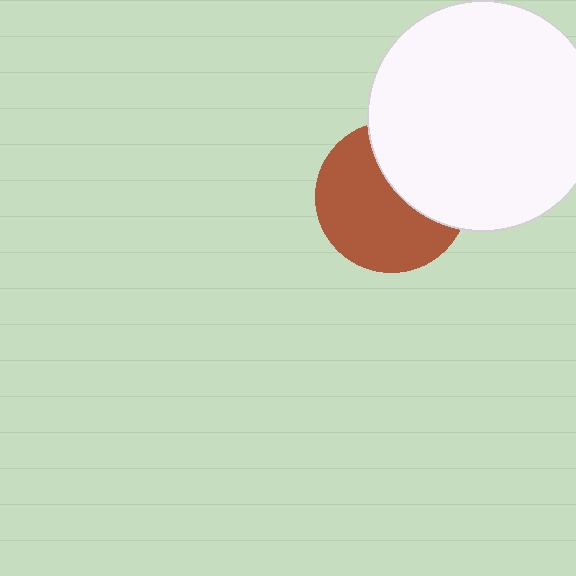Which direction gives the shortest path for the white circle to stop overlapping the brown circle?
Moving toward the upper-right gives the shortest separation.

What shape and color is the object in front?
The object in front is a white circle.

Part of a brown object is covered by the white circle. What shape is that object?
It is a circle.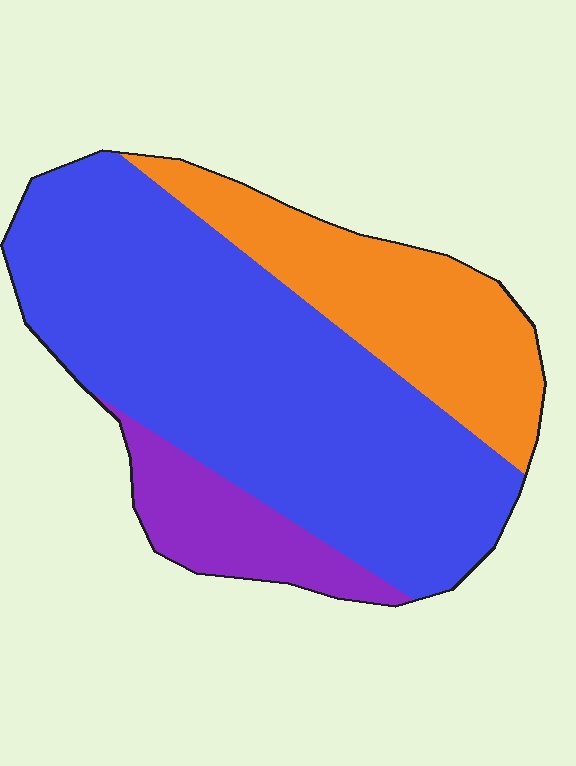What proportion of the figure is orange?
Orange takes up about one quarter (1/4) of the figure.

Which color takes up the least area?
Purple, at roughly 10%.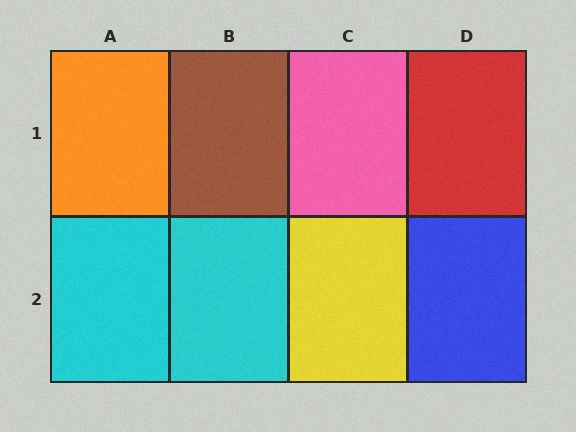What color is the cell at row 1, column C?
Pink.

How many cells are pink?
1 cell is pink.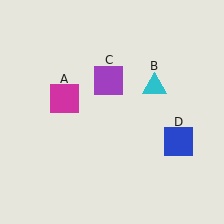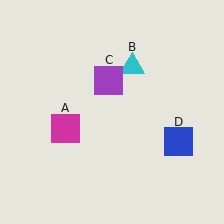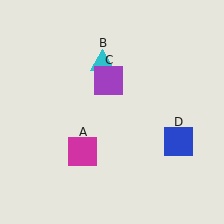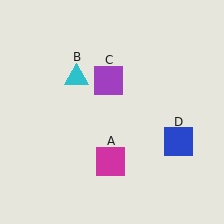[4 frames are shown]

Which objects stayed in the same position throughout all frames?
Purple square (object C) and blue square (object D) remained stationary.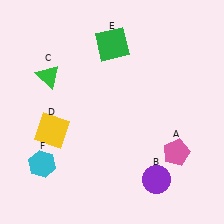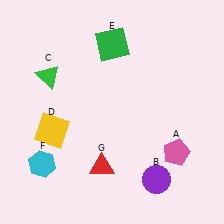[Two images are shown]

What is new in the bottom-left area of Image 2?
A red triangle (G) was added in the bottom-left area of Image 2.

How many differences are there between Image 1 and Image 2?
There is 1 difference between the two images.